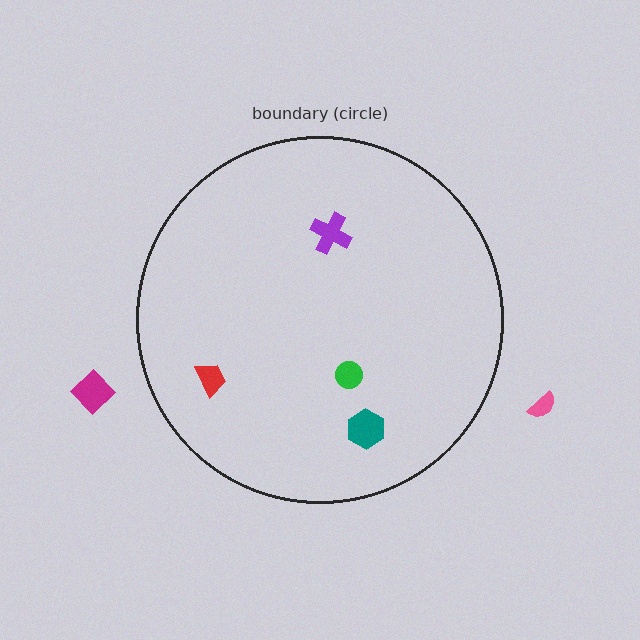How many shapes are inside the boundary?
4 inside, 2 outside.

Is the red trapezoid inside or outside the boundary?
Inside.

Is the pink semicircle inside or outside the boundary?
Outside.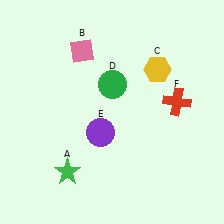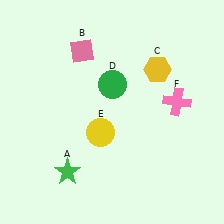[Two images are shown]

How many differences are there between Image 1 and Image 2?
There are 2 differences between the two images.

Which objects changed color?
E changed from purple to yellow. F changed from red to pink.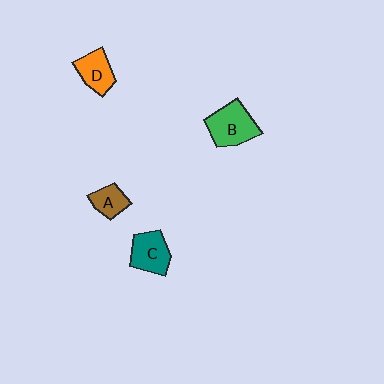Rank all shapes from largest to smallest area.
From largest to smallest: B (green), C (teal), D (orange), A (brown).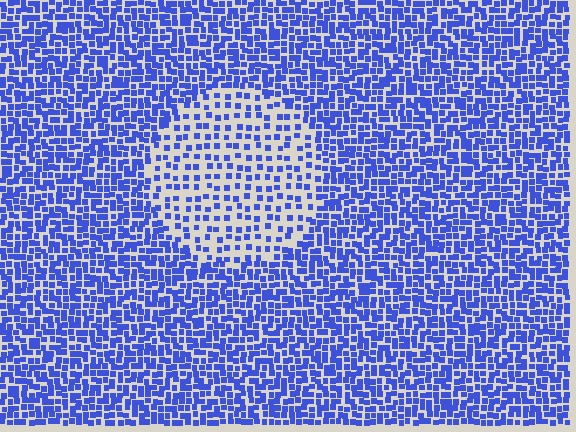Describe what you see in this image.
The image contains small blue elements arranged at two different densities. A circle-shaped region is visible where the elements are less densely packed than the surrounding area.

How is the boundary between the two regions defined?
The boundary is defined by a change in element density (approximately 2.2x ratio). All elements are the same color, size, and shape.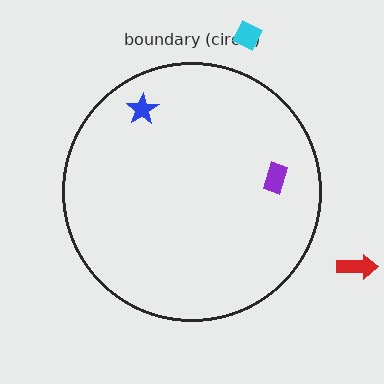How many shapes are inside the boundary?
2 inside, 2 outside.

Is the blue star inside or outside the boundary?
Inside.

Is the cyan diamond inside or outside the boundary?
Outside.